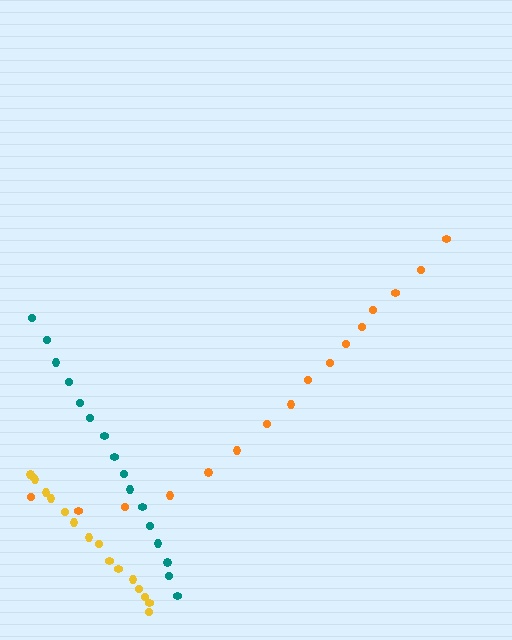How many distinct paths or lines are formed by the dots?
There are 3 distinct paths.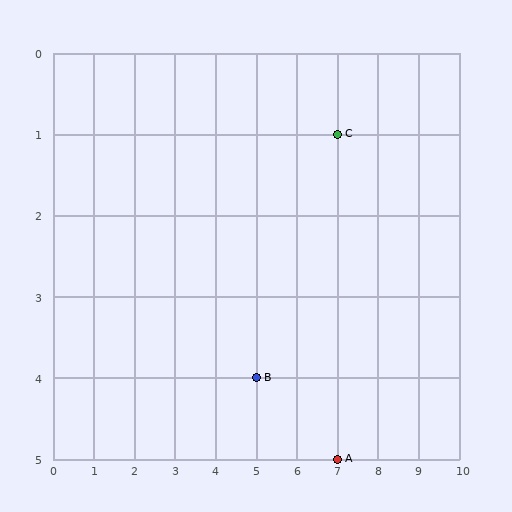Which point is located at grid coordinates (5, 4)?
Point B is at (5, 4).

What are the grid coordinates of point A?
Point A is at grid coordinates (7, 5).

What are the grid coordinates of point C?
Point C is at grid coordinates (7, 1).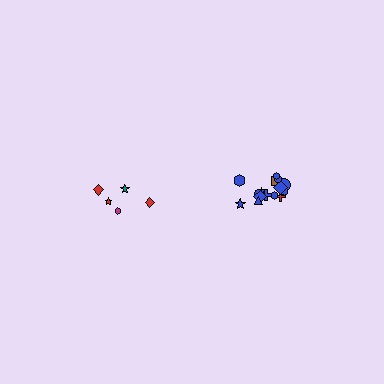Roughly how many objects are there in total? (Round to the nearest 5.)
Roughly 20 objects in total.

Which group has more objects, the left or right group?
The right group.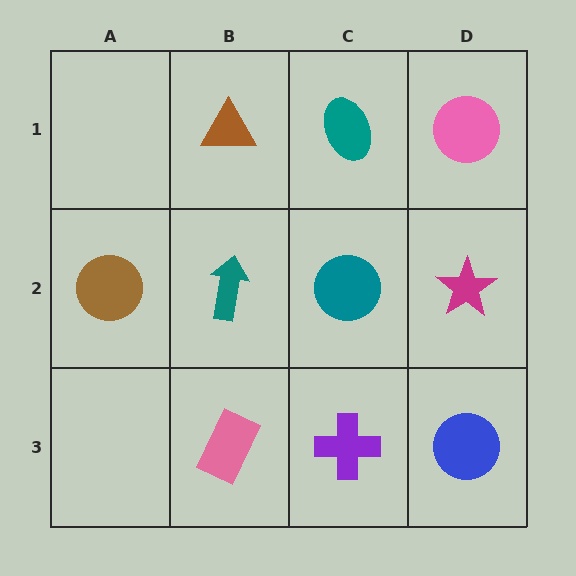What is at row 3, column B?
A pink rectangle.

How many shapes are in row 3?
3 shapes.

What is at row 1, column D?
A pink circle.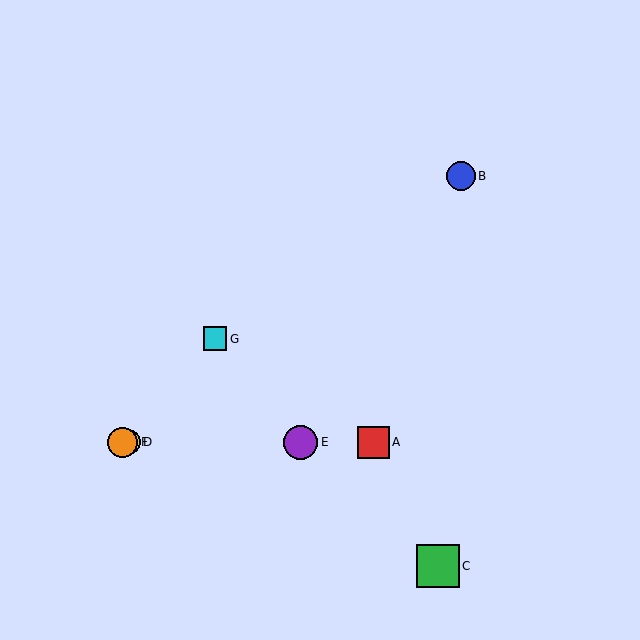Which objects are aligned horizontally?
Objects A, D, E, F are aligned horizontally.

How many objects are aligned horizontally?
4 objects (A, D, E, F) are aligned horizontally.